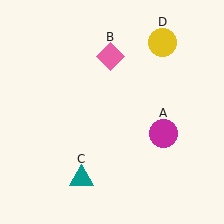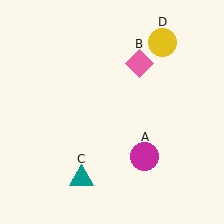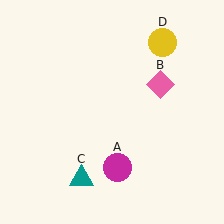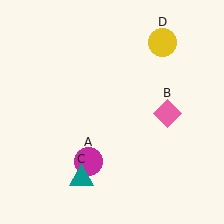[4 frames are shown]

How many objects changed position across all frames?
2 objects changed position: magenta circle (object A), pink diamond (object B).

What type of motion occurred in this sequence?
The magenta circle (object A), pink diamond (object B) rotated clockwise around the center of the scene.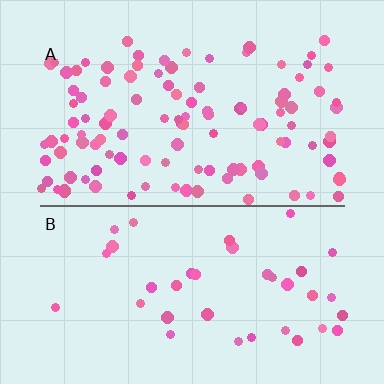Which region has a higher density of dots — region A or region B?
A (the top).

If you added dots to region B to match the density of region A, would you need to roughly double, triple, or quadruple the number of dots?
Approximately triple.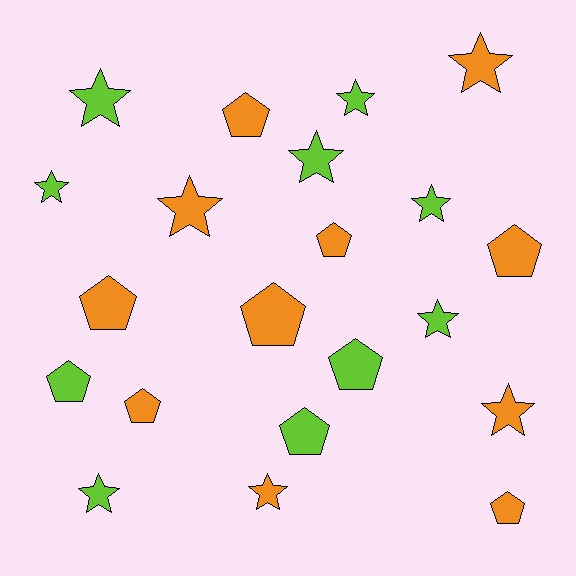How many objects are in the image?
There are 21 objects.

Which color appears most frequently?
Orange, with 11 objects.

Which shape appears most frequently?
Star, with 11 objects.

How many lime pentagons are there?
There are 3 lime pentagons.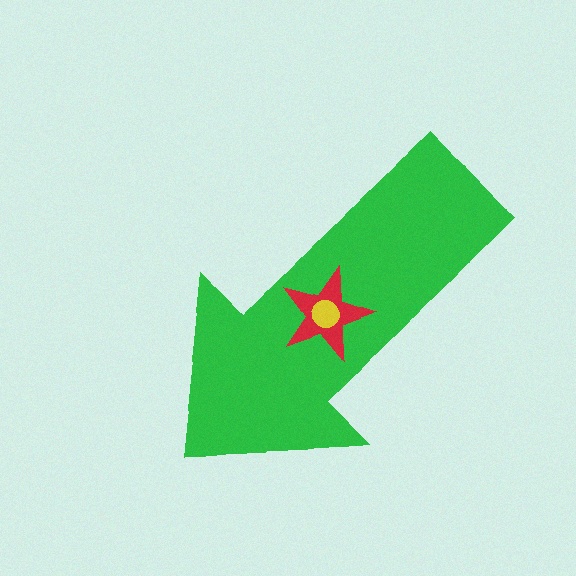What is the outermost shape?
The green arrow.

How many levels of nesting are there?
3.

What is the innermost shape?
The yellow circle.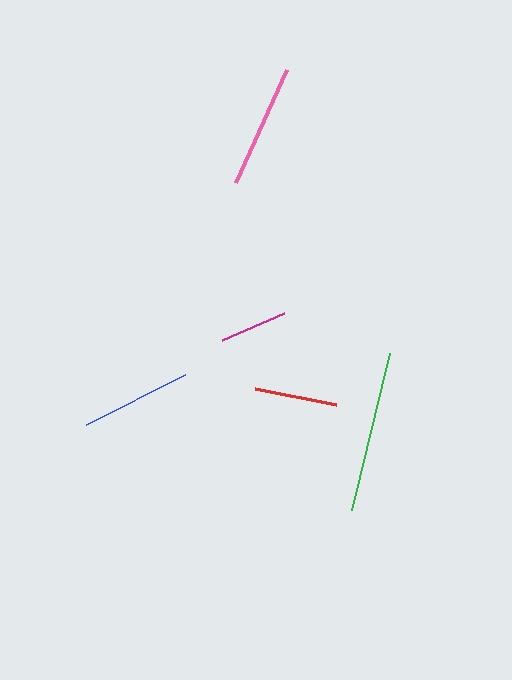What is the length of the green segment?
The green segment is approximately 161 pixels long.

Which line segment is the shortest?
The magenta line is the shortest at approximately 68 pixels.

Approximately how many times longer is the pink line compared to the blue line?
The pink line is approximately 1.1 times the length of the blue line.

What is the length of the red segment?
The red segment is approximately 83 pixels long.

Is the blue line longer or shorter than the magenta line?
The blue line is longer than the magenta line.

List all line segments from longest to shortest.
From longest to shortest: green, pink, blue, red, magenta.